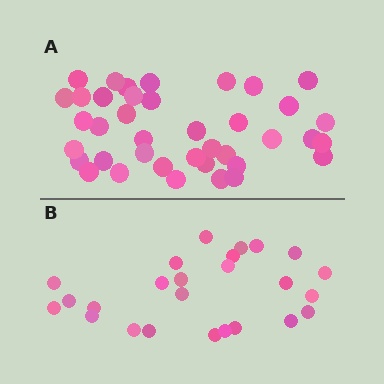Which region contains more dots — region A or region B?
Region A (the top region) has more dots.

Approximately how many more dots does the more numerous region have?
Region A has approximately 15 more dots than region B.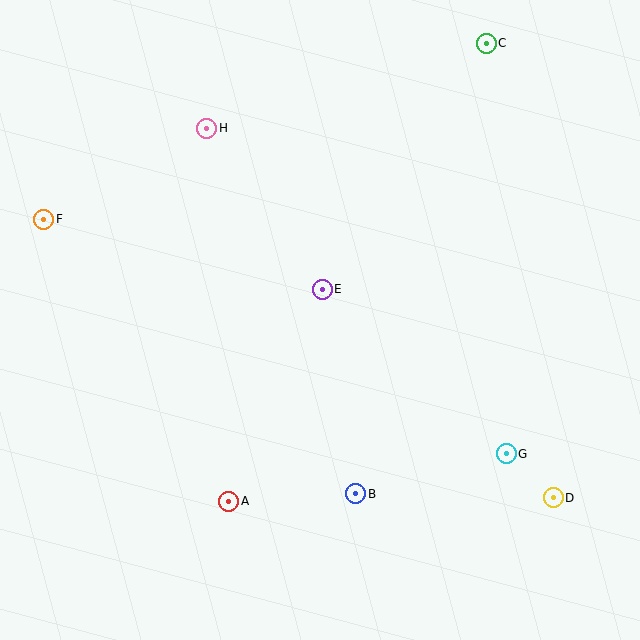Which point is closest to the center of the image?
Point E at (322, 289) is closest to the center.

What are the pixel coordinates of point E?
Point E is at (322, 289).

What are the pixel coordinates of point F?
Point F is at (44, 219).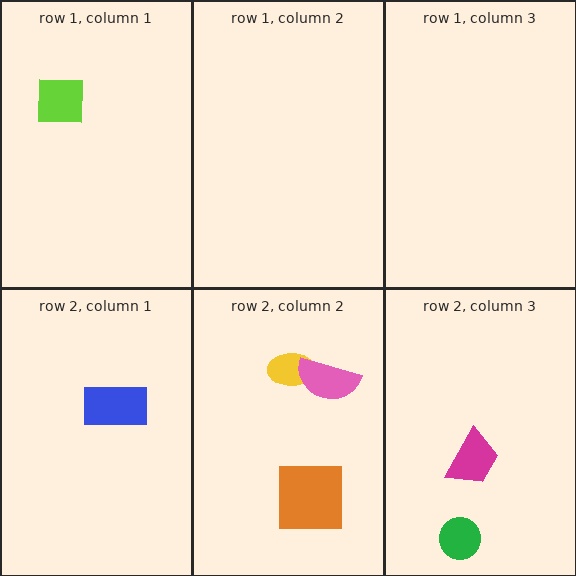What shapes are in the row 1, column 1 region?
The lime square.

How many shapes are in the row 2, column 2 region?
3.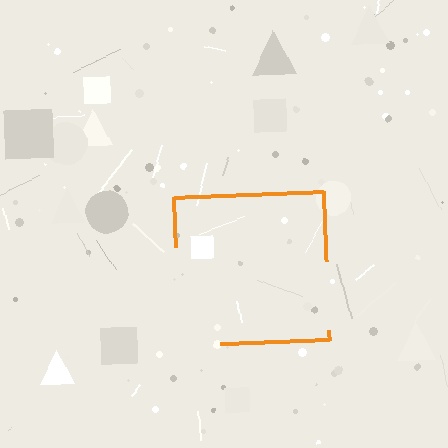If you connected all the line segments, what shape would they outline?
They would outline a square.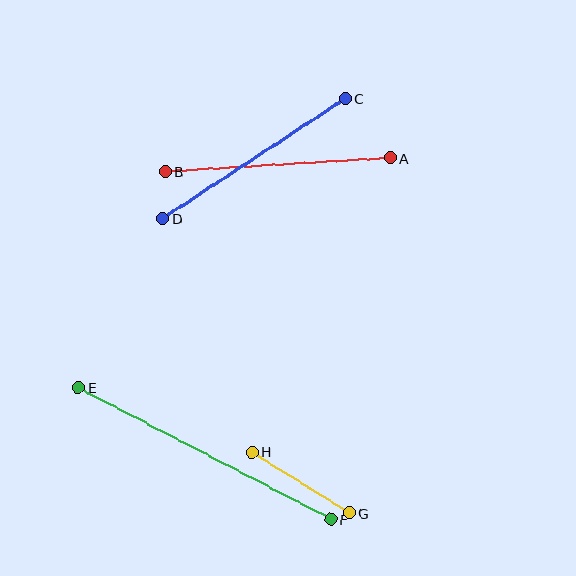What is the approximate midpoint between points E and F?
The midpoint is at approximately (205, 453) pixels.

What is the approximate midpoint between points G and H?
The midpoint is at approximately (300, 483) pixels.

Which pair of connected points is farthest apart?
Points E and F are farthest apart.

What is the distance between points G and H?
The distance is approximately 115 pixels.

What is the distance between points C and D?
The distance is approximately 218 pixels.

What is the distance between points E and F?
The distance is approximately 285 pixels.